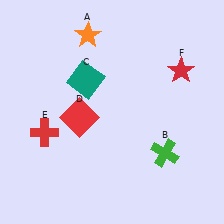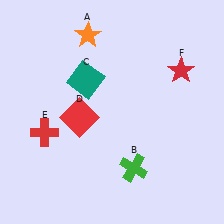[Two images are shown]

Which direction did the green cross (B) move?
The green cross (B) moved left.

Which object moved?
The green cross (B) moved left.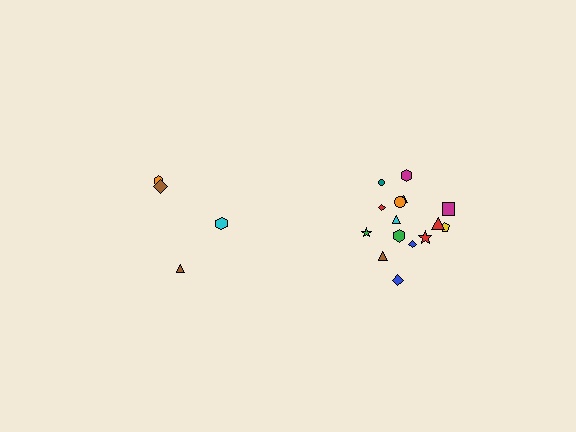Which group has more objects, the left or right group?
The right group.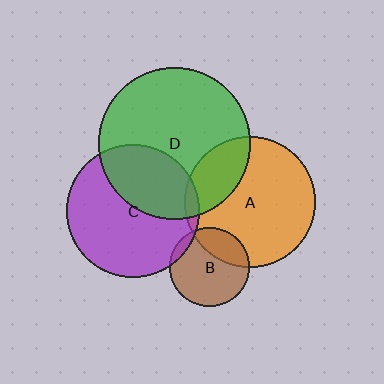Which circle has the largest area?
Circle D (green).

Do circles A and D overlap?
Yes.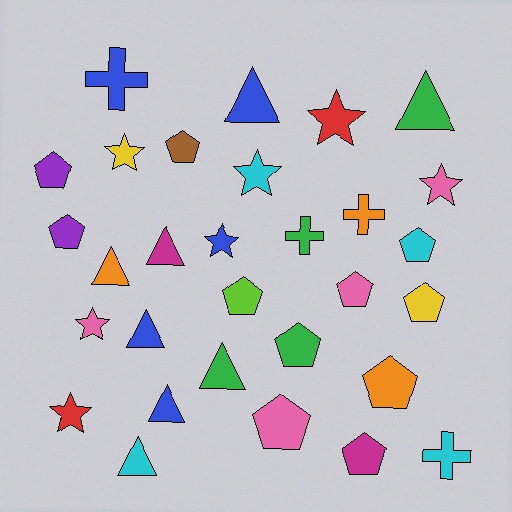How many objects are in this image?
There are 30 objects.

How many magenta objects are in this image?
There are 2 magenta objects.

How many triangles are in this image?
There are 8 triangles.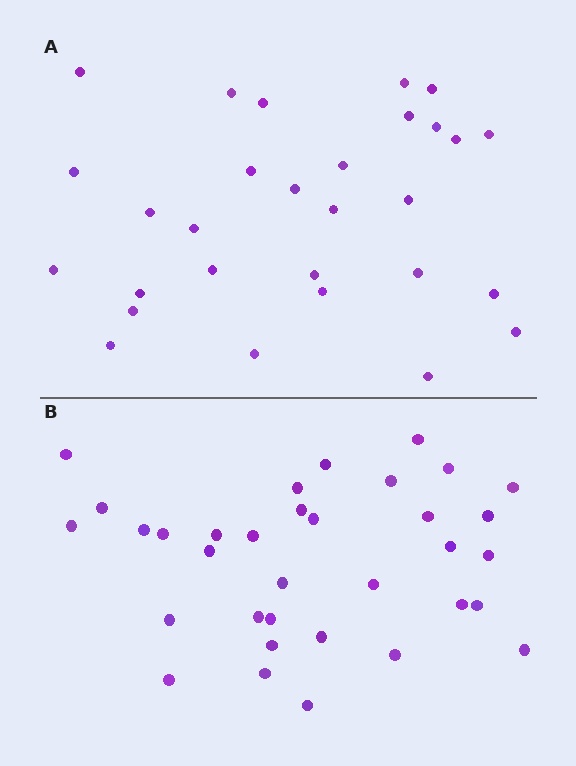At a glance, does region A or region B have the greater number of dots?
Region B (the bottom region) has more dots.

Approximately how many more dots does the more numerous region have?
Region B has about 5 more dots than region A.